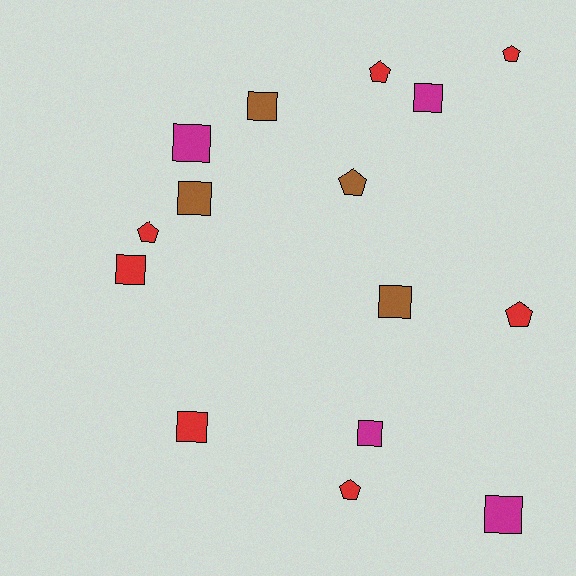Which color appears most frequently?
Red, with 7 objects.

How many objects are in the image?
There are 15 objects.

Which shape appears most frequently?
Square, with 9 objects.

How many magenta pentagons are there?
There are no magenta pentagons.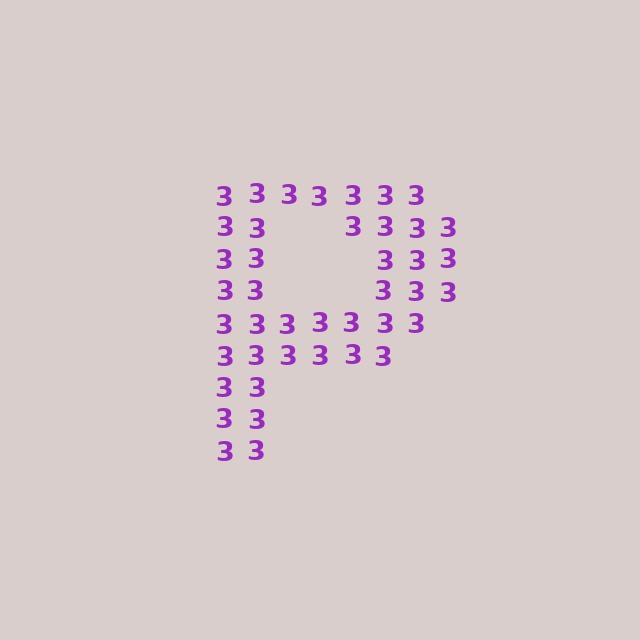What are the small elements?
The small elements are digit 3's.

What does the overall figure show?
The overall figure shows the letter P.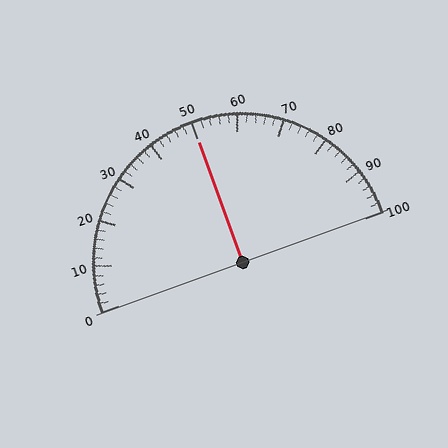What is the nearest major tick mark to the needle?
The nearest major tick mark is 50.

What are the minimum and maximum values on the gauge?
The gauge ranges from 0 to 100.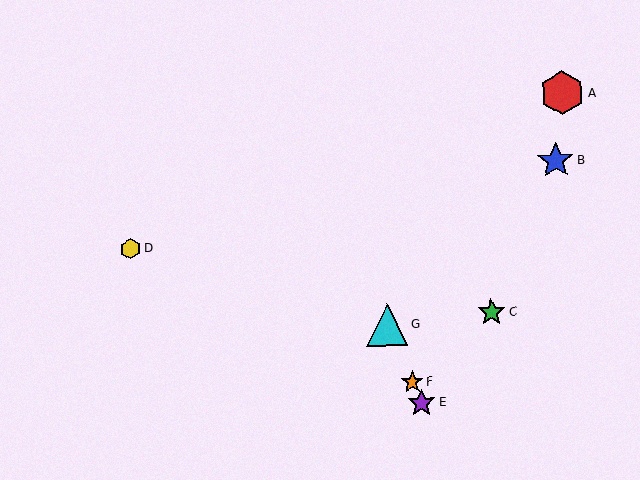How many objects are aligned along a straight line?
3 objects (E, F, G) are aligned along a straight line.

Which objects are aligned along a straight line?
Objects E, F, G are aligned along a straight line.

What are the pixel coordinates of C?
Object C is at (492, 312).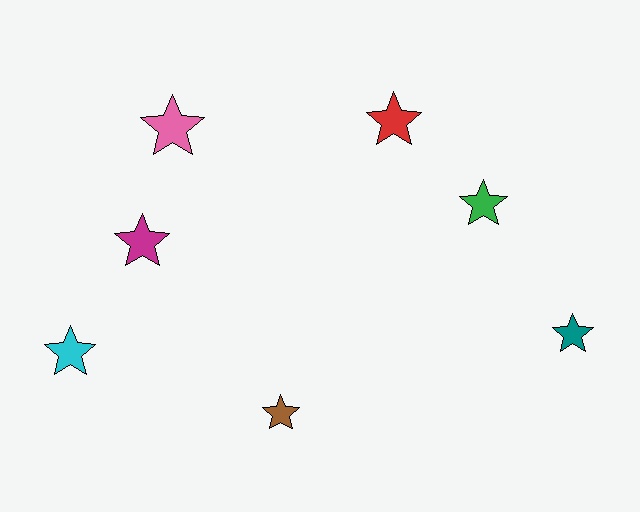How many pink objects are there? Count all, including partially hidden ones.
There is 1 pink object.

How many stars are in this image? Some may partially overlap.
There are 7 stars.